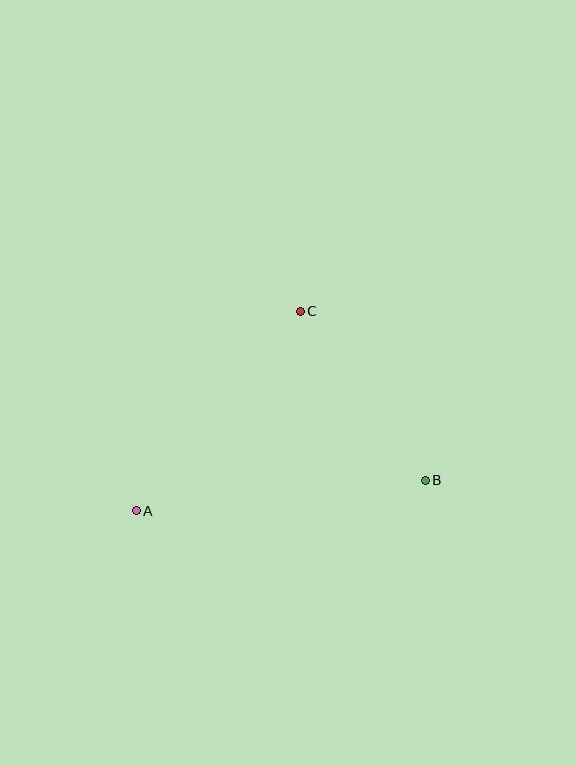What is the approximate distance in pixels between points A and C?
The distance between A and C is approximately 258 pixels.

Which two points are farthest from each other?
Points A and B are farthest from each other.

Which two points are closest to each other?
Points B and C are closest to each other.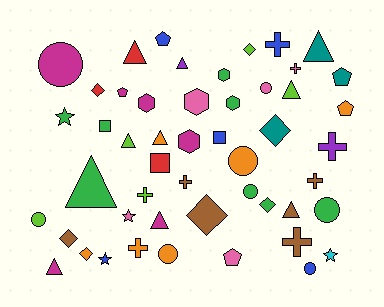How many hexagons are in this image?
There are 5 hexagons.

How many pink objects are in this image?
There are 5 pink objects.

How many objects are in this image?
There are 50 objects.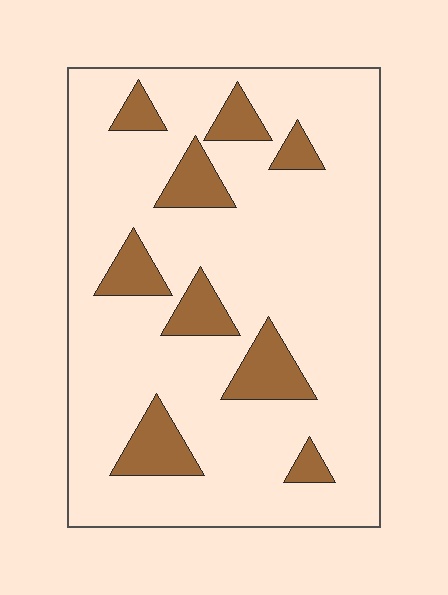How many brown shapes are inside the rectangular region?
9.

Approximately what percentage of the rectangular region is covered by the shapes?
Approximately 15%.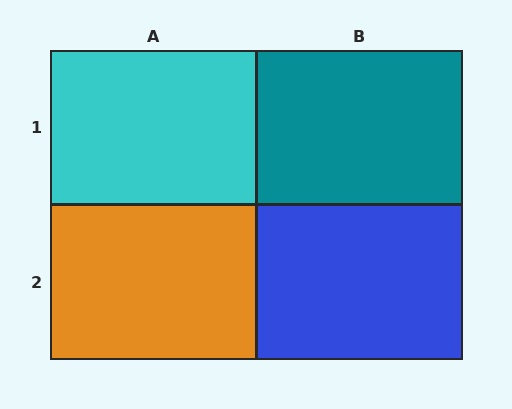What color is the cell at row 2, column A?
Orange.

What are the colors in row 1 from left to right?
Cyan, teal.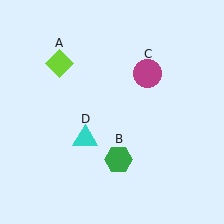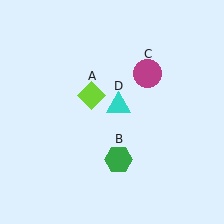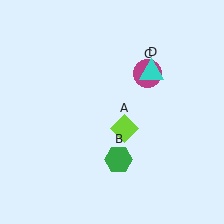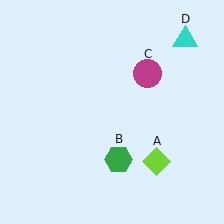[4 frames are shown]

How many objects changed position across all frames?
2 objects changed position: lime diamond (object A), cyan triangle (object D).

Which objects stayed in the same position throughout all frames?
Green hexagon (object B) and magenta circle (object C) remained stationary.